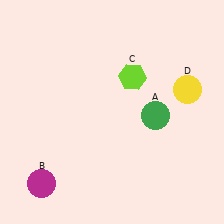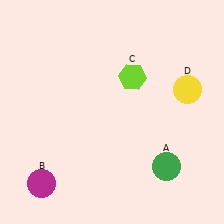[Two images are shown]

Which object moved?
The green circle (A) moved down.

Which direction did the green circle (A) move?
The green circle (A) moved down.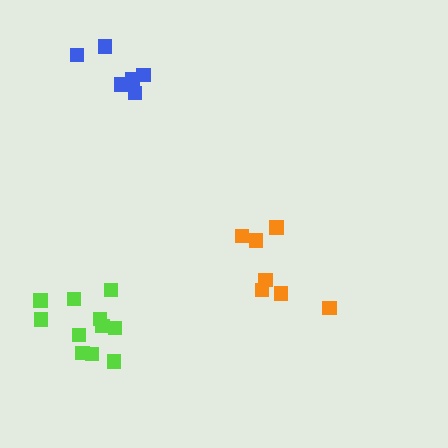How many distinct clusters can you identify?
There are 3 distinct clusters.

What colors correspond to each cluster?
The clusters are colored: blue, lime, orange.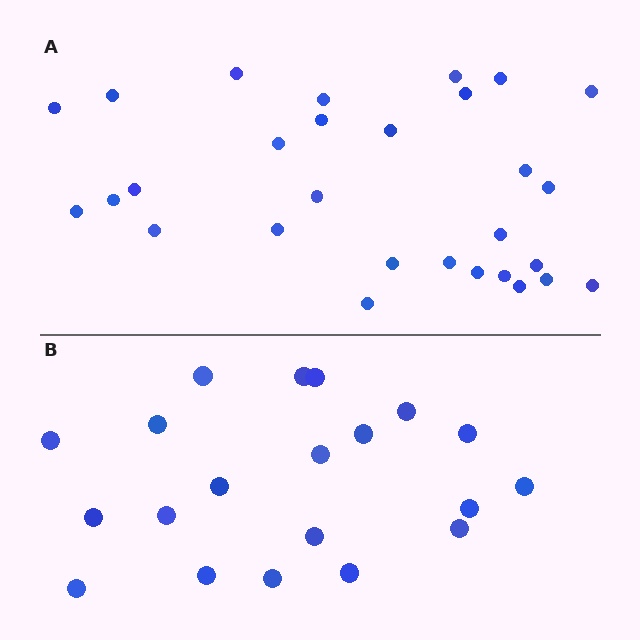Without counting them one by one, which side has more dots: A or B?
Region A (the top region) has more dots.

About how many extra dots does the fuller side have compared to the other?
Region A has roughly 8 or so more dots than region B.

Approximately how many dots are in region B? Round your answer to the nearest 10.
About 20 dots.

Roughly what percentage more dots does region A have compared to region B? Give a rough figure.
About 45% more.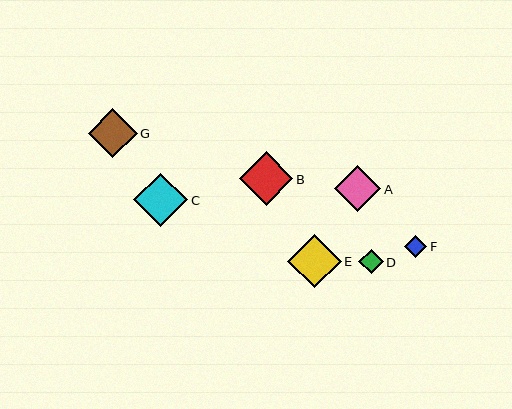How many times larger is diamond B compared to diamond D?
Diamond B is approximately 2.2 times the size of diamond D.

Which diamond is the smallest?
Diamond F is the smallest with a size of approximately 22 pixels.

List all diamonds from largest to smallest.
From largest to smallest: B, C, E, G, A, D, F.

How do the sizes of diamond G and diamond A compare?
Diamond G and diamond A are approximately the same size.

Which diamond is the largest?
Diamond B is the largest with a size of approximately 54 pixels.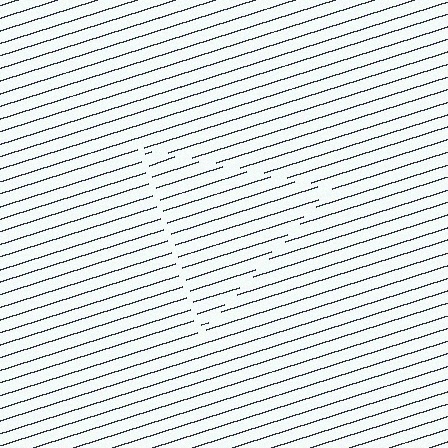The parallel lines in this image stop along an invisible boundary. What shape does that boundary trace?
An illusory triangle. The interior of the shape contains the same grating, shifted by half a period — the contour is defined by the phase discontinuity where line-ends from the inner and outer gratings abut.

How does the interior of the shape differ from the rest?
The interior of the shape contains the same grating, shifted by half a period — the contour is defined by the phase discontinuity where line-ends from the inner and outer gratings abut.